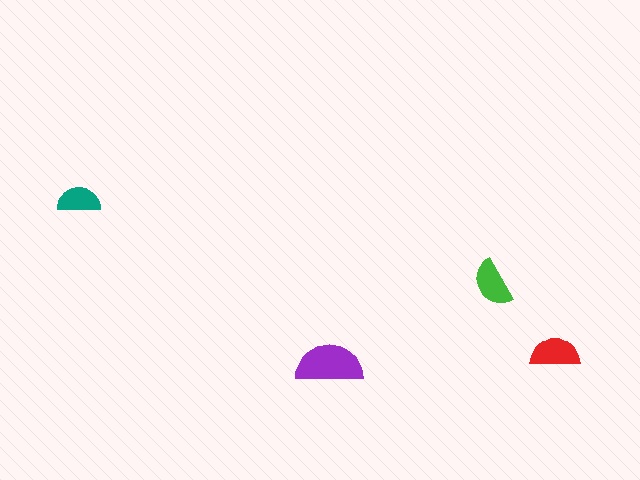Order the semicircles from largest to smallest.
the purple one, the red one, the green one, the teal one.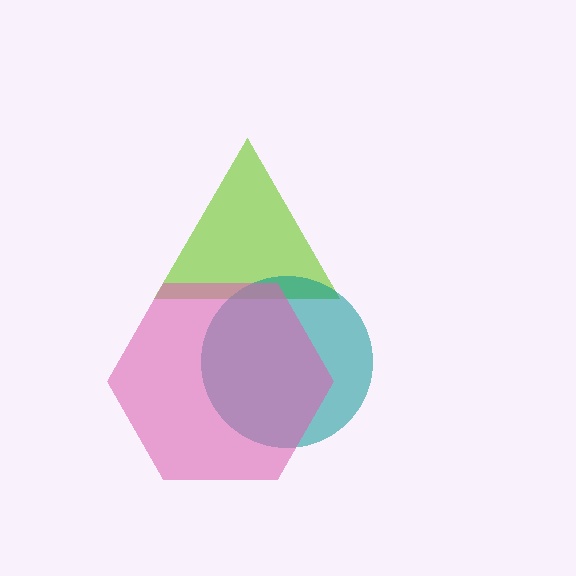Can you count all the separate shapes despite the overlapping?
Yes, there are 3 separate shapes.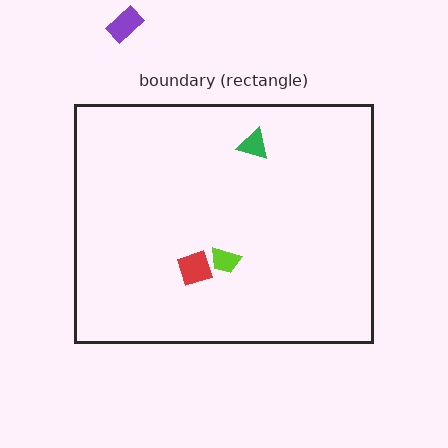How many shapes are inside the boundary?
3 inside, 1 outside.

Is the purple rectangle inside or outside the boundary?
Outside.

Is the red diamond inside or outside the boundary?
Inside.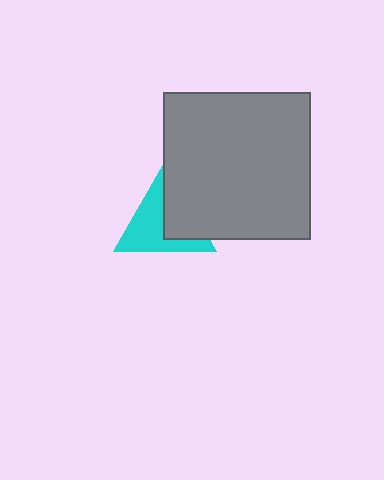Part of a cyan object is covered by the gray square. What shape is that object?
It is a triangle.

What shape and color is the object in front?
The object in front is a gray square.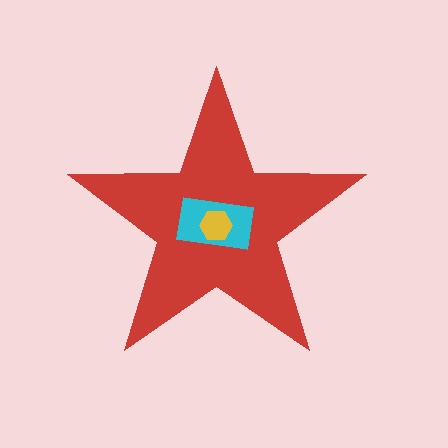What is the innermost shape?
The yellow hexagon.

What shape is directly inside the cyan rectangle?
The yellow hexagon.